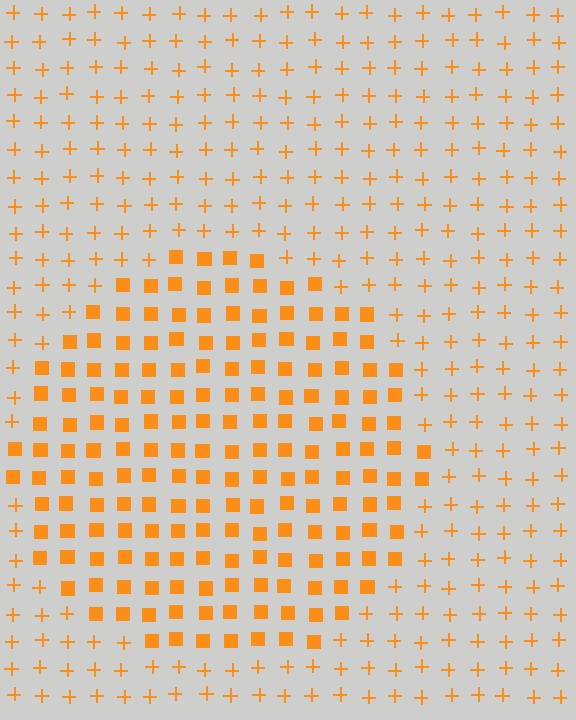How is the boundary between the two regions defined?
The boundary is defined by a change in element shape: squares inside vs. plus signs outside. All elements share the same color and spacing.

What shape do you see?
I see a circle.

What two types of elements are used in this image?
The image uses squares inside the circle region and plus signs outside it.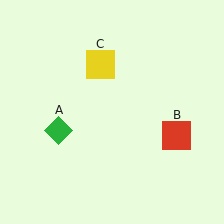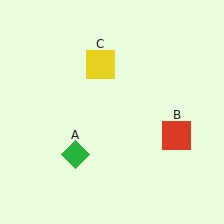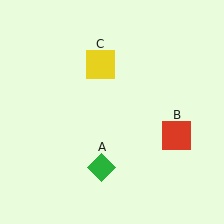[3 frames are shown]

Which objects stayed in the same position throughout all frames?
Red square (object B) and yellow square (object C) remained stationary.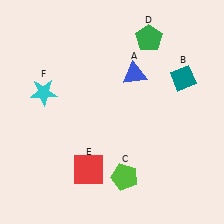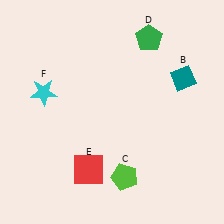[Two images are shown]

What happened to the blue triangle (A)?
The blue triangle (A) was removed in Image 2. It was in the top-right area of Image 1.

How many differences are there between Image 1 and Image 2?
There is 1 difference between the two images.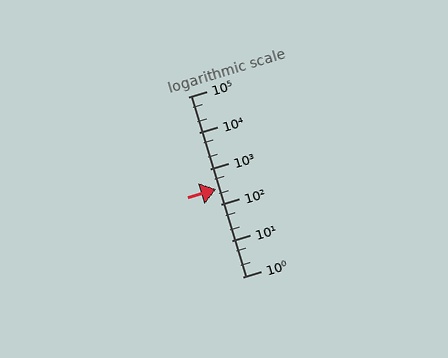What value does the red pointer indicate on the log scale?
The pointer indicates approximately 270.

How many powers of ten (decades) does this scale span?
The scale spans 5 decades, from 1 to 100000.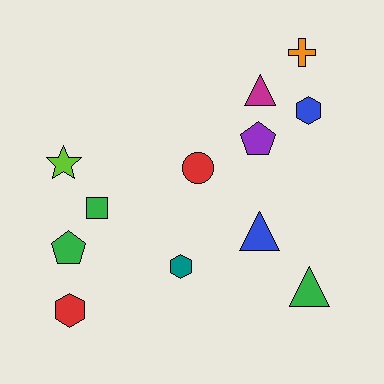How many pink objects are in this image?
There are no pink objects.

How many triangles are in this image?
There are 3 triangles.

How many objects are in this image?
There are 12 objects.